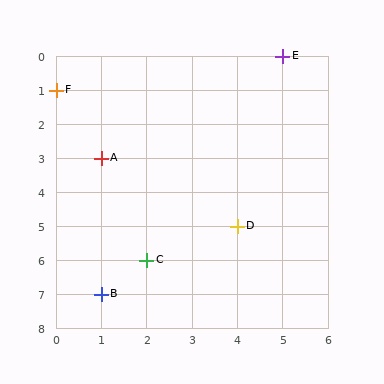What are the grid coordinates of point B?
Point B is at grid coordinates (1, 7).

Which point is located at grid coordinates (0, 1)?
Point F is at (0, 1).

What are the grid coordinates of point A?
Point A is at grid coordinates (1, 3).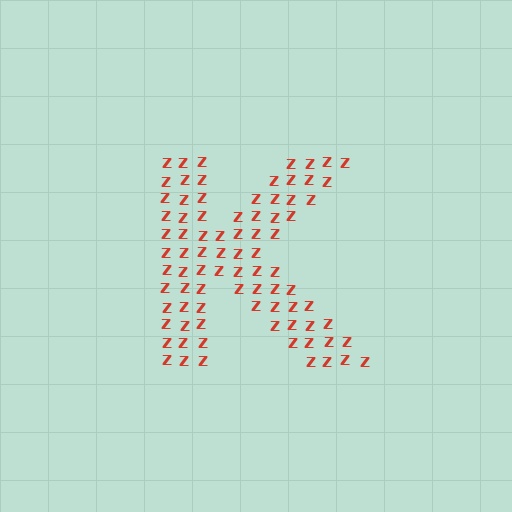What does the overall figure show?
The overall figure shows the letter K.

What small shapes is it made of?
It is made of small letter Z's.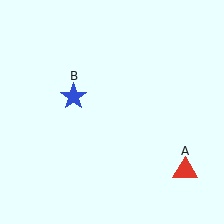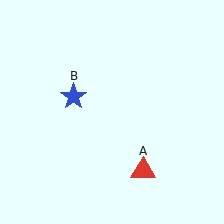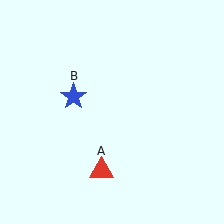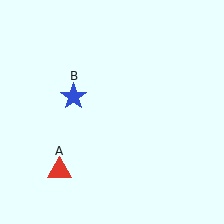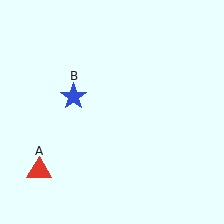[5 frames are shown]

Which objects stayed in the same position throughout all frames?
Blue star (object B) remained stationary.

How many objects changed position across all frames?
1 object changed position: red triangle (object A).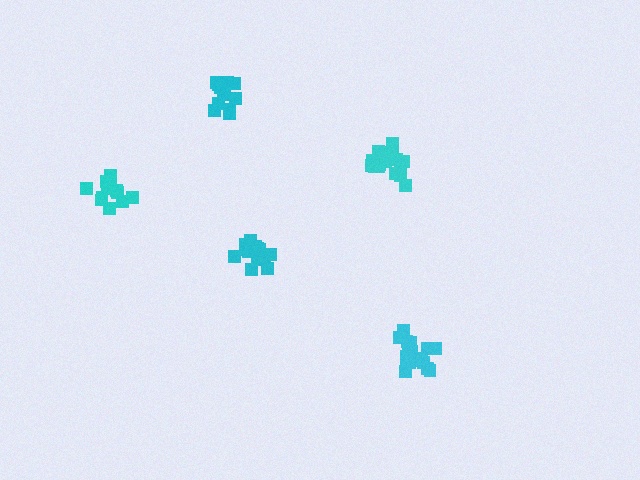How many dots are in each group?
Group 1: 18 dots, Group 2: 14 dots, Group 3: 15 dots, Group 4: 17 dots, Group 5: 13 dots (77 total).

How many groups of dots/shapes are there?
There are 5 groups.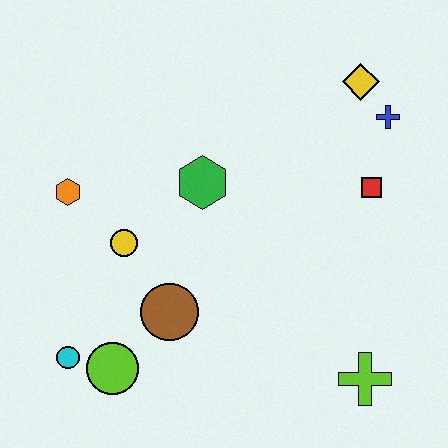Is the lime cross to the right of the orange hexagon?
Yes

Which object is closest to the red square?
The blue cross is closest to the red square.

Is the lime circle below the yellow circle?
Yes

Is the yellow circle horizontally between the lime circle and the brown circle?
Yes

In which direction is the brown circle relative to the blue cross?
The brown circle is to the left of the blue cross.